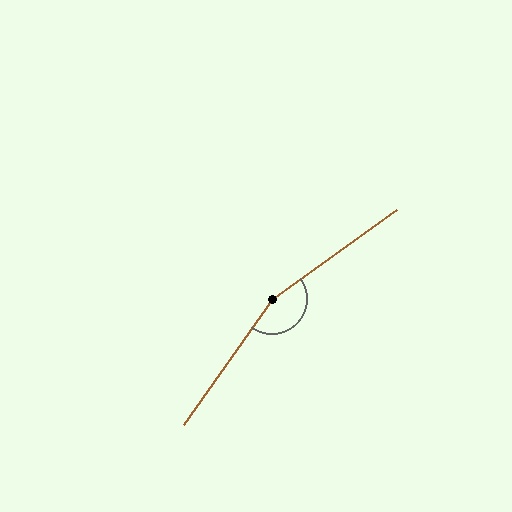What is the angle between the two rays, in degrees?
Approximately 161 degrees.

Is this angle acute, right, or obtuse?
It is obtuse.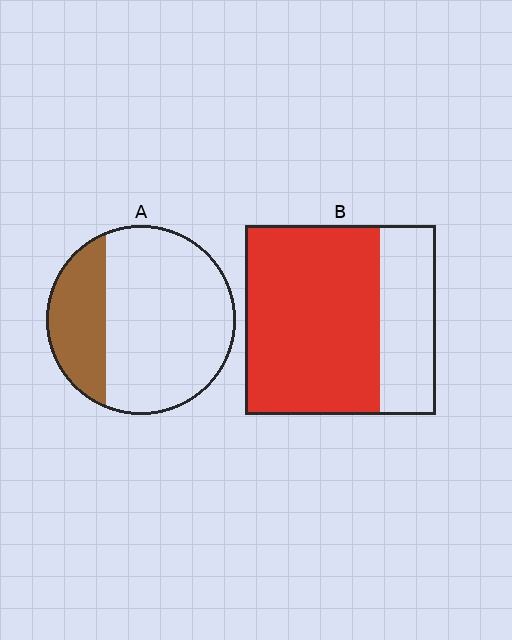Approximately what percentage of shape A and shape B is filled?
A is approximately 25% and B is approximately 70%.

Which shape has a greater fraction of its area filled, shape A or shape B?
Shape B.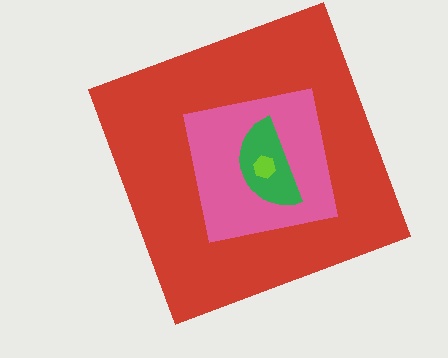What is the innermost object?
The lime hexagon.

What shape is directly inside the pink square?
The green semicircle.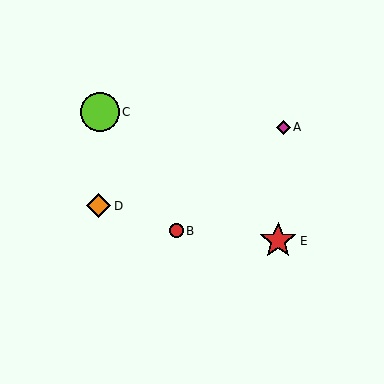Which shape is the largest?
The lime circle (labeled C) is the largest.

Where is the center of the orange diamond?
The center of the orange diamond is at (98, 206).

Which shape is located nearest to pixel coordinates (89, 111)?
The lime circle (labeled C) at (100, 112) is nearest to that location.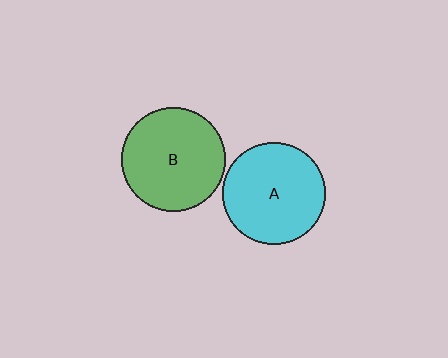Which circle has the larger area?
Circle B (green).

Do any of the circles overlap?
No, none of the circles overlap.